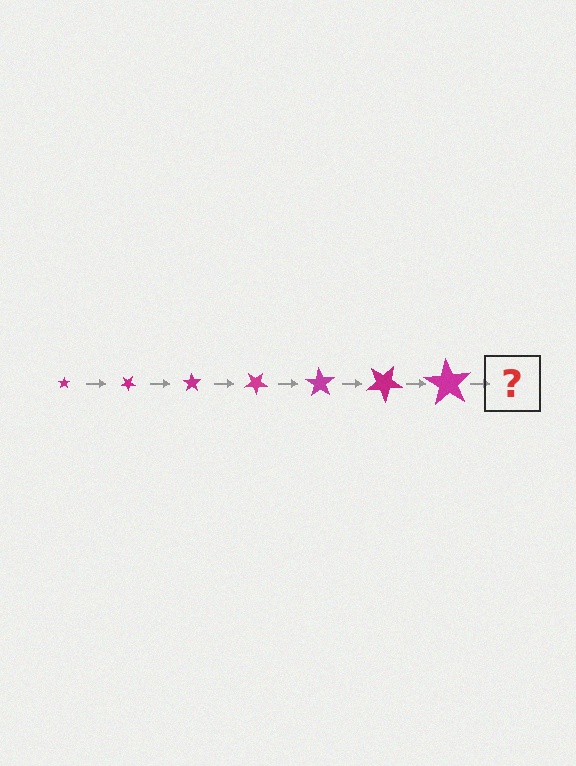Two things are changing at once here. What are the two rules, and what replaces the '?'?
The two rules are that the star grows larger each step and it rotates 35 degrees each step. The '?' should be a star, larger than the previous one and rotated 245 degrees from the start.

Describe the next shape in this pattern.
It should be a star, larger than the previous one and rotated 245 degrees from the start.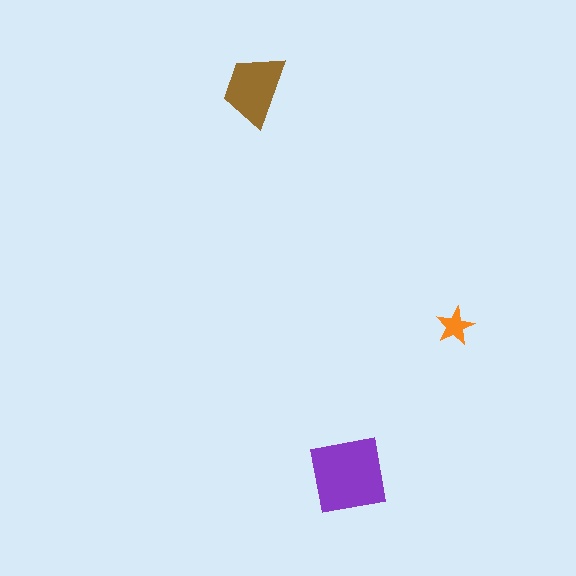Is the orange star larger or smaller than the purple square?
Smaller.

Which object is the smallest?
The orange star.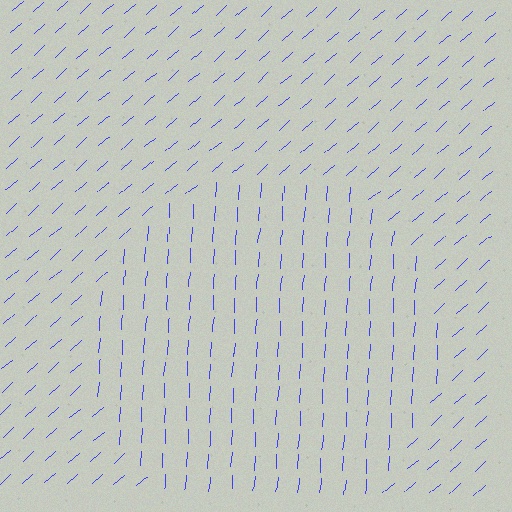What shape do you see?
I see a circle.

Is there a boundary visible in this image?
Yes, there is a texture boundary formed by a change in line orientation.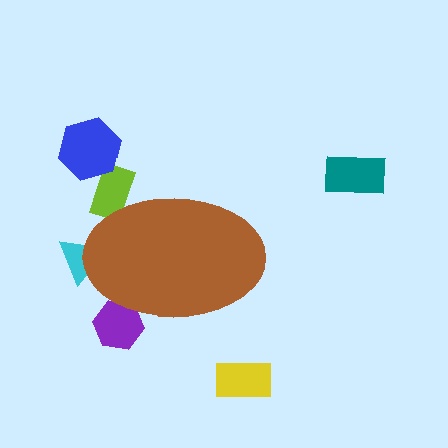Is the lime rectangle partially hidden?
Yes, the lime rectangle is partially hidden behind the brown ellipse.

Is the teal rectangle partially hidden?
No, the teal rectangle is fully visible.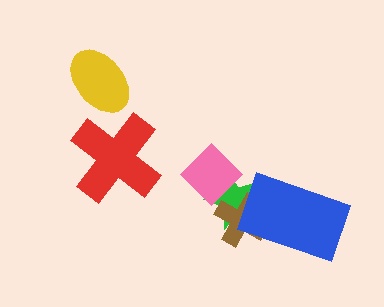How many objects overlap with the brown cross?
2 objects overlap with the brown cross.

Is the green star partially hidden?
Yes, it is partially covered by another shape.